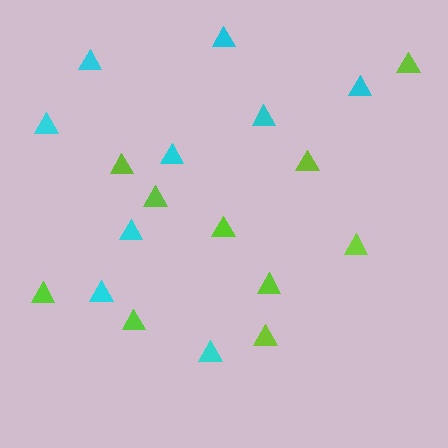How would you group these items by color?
There are 2 groups: one group of lime triangles (10) and one group of cyan triangles (9).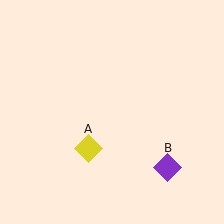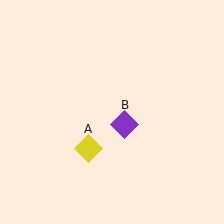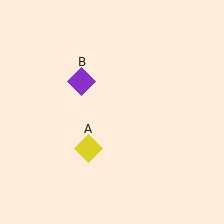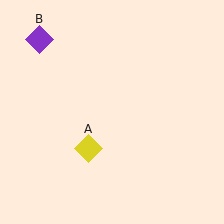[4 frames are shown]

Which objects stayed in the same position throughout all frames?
Yellow diamond (object A) remained stationary.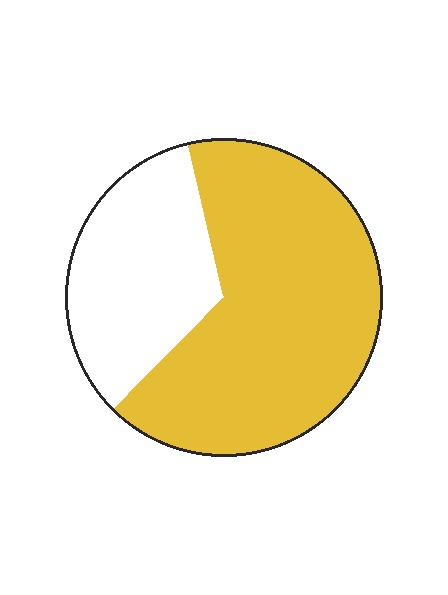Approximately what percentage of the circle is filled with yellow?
Approximately 65%.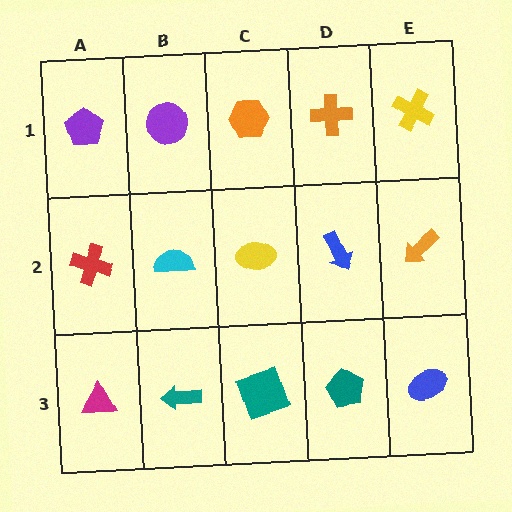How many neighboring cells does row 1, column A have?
2.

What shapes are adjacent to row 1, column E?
An orange arrow (row 2, column E), an orange cross (row 1, column D).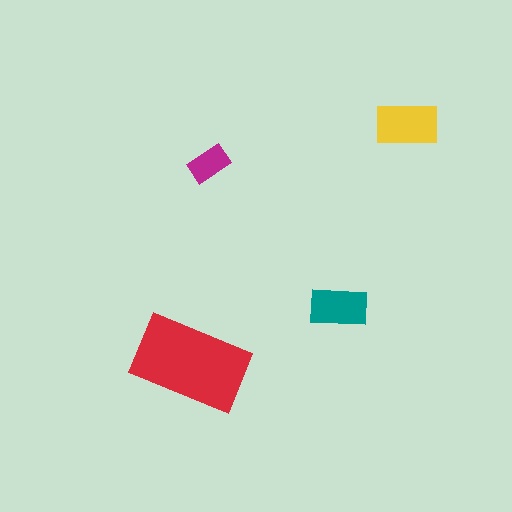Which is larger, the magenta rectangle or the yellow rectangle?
The yellow one.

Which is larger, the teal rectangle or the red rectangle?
The red one.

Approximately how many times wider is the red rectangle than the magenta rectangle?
About 3 times wider.